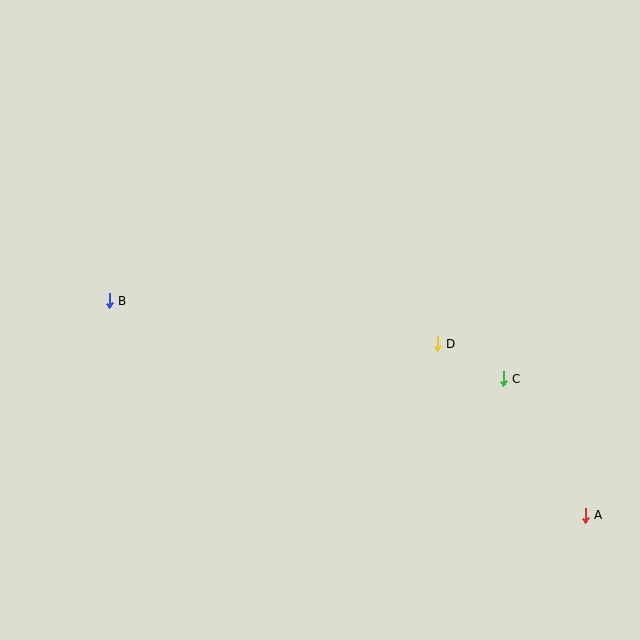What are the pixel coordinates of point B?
Point B is at (109, 301).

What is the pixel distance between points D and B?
The distance between D and B is 331 pixels.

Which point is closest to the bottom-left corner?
Point B is closest to the bottom-left corner.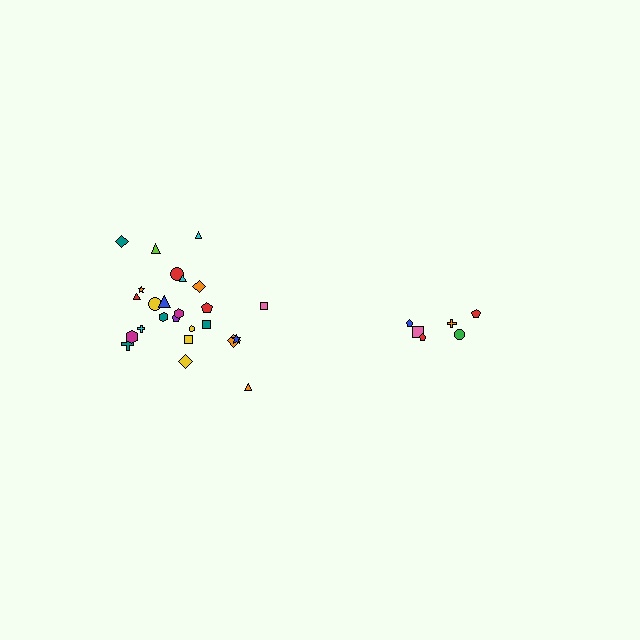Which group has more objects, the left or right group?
The left group.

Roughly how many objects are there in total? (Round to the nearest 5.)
Roughly 30 objects in total.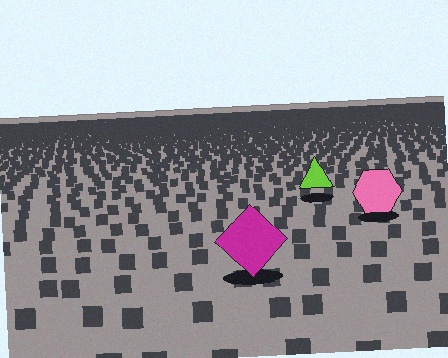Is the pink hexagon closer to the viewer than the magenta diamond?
No. The magenta diamond is closer — you can tell from the texture gradient: the ground texture is coarser near it.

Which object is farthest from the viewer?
The lime triangle is farthest from the viewer. It appears smaller and the ground texture around it is denser.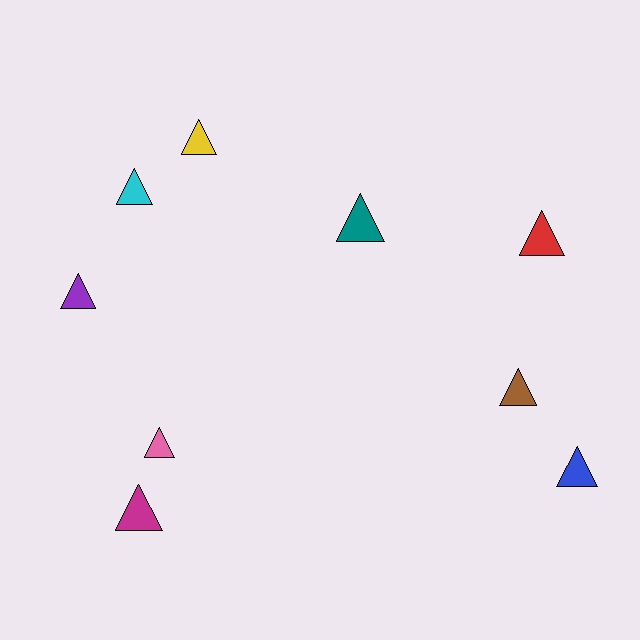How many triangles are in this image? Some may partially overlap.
There are 9 triangles.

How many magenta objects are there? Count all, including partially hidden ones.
There is 1 magenta object.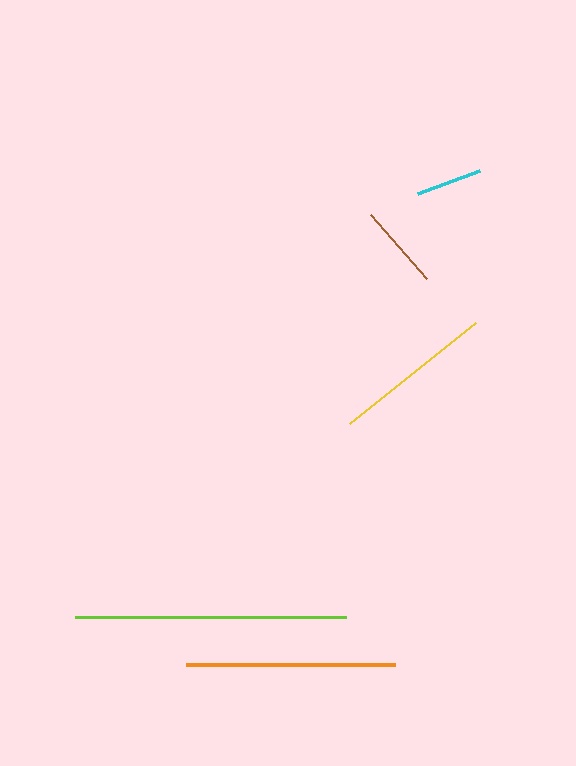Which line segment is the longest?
The lime line is the longest at approximately 272 pixels.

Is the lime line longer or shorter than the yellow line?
The lime line is longer than the yellow line.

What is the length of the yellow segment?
The yellow segment is approximately 162 pixels long.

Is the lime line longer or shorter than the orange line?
The lime line is longer than the orange line.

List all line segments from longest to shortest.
From longest to shortest: lime, orange, yellow, brown, cyan.